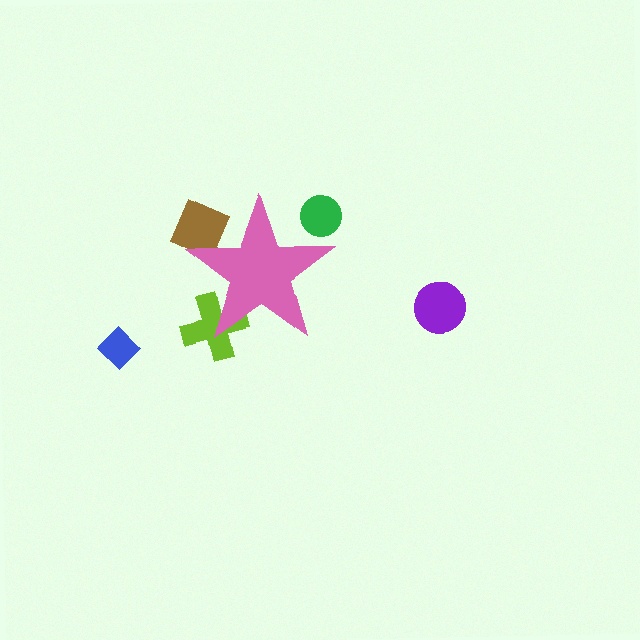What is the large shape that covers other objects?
A pink star.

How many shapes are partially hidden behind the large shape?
3 shapes are partially hidden.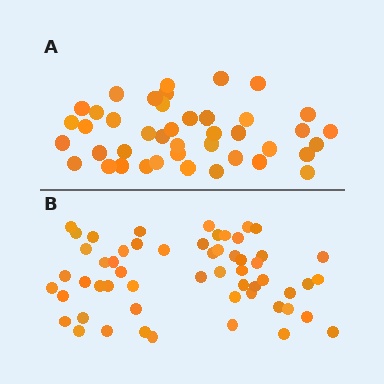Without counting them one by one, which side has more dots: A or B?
Region B (the bottom region) has more dots.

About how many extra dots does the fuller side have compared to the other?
Region B has approximately 15 more dots than region A.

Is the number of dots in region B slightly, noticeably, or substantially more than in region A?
Region B has noticeably more, but not dramatically so. The ratio is roughly 1.3 to 1.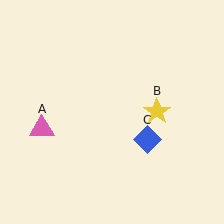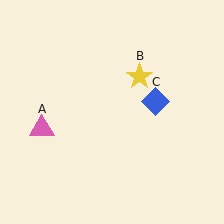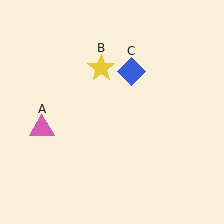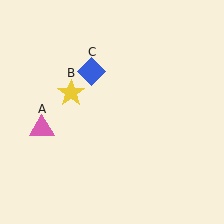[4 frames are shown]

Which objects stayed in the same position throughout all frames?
Pink triangle (object A) remained stationary.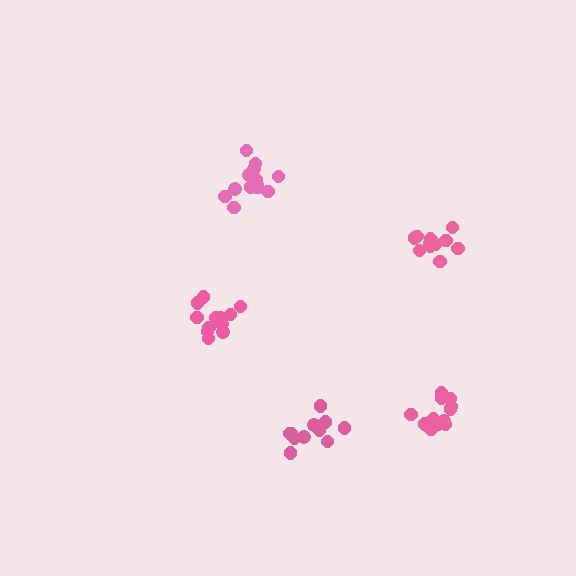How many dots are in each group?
Group 1: 13 dots, Group 2: 12 dots, Group 3: 12 dots, Group 4: 14 dots, Group 5: 11 dots (62 total).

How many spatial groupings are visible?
There are 5 spatial groupings.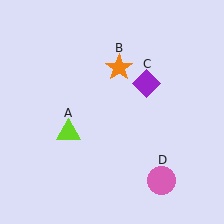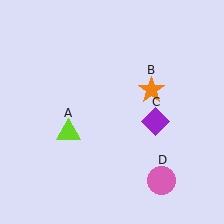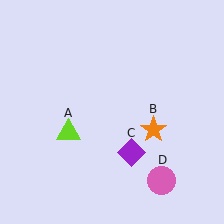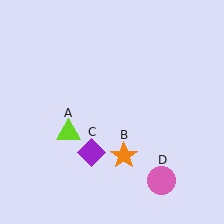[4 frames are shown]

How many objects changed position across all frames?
2 objects changed position: orange star (object B), purple diamond (object C).